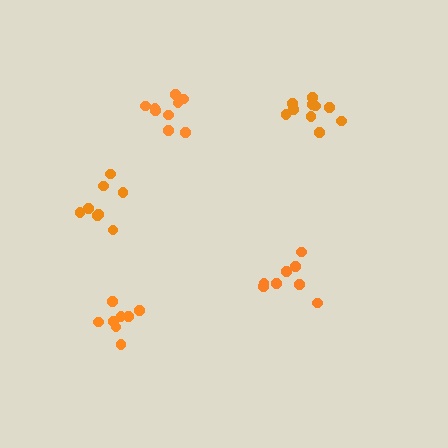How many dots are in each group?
Group 1: 8 dots, Group 2: 9 dots, Group 3: 11 dots, Group 4: 8 dots, Group 5: 8 dots (44 total).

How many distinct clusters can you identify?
There are 5 distinct clusters.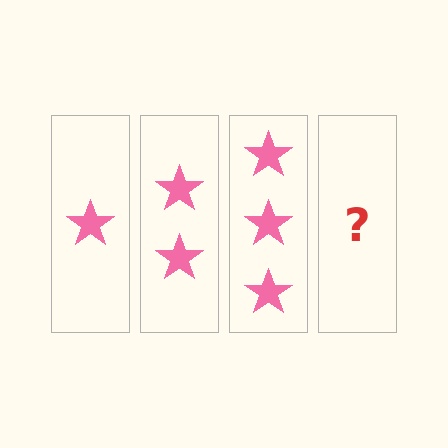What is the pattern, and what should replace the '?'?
The pattern is that each step adds one more star. The '?' should be 4 stars.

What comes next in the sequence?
The next element should be 4 stars.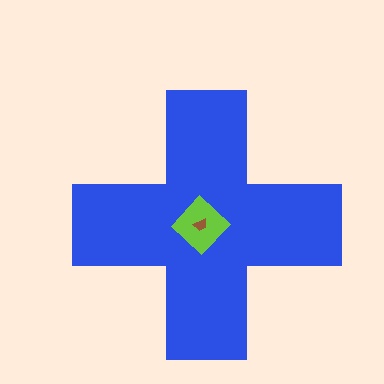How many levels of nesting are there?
3.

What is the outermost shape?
The blue cross.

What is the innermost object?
The brown trapezoid.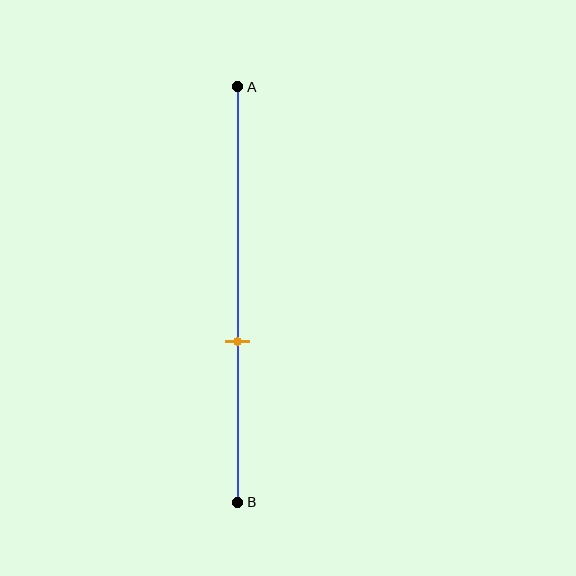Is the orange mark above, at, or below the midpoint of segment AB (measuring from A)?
The orange mark is below the midpoint of segment AB.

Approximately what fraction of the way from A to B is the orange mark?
The orange mark is approximately 60% of the way from A to B.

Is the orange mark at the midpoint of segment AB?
No, the mark is at about 60% from A, not at the 50% midpoint.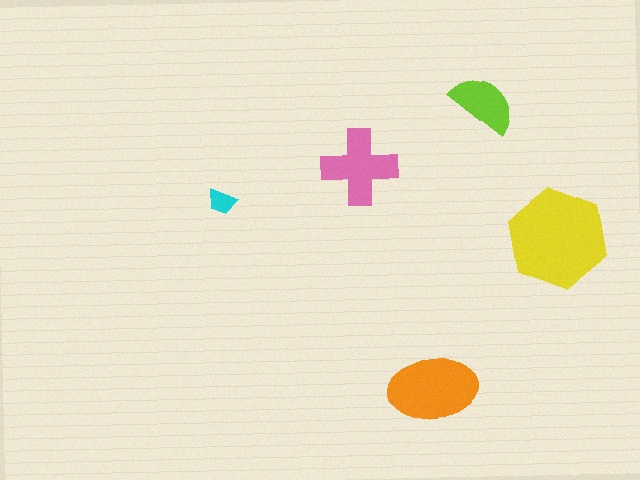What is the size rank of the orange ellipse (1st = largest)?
2nd.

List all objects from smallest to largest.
The cyan trapezoid, the lime semicircle, the pink cross, the orange ellipse, the yellow hexagon.